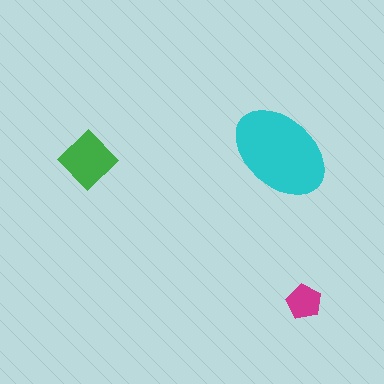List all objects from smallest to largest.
The magenta pentagon, the green diamond, the cyan ellipse.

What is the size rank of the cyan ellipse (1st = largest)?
1st.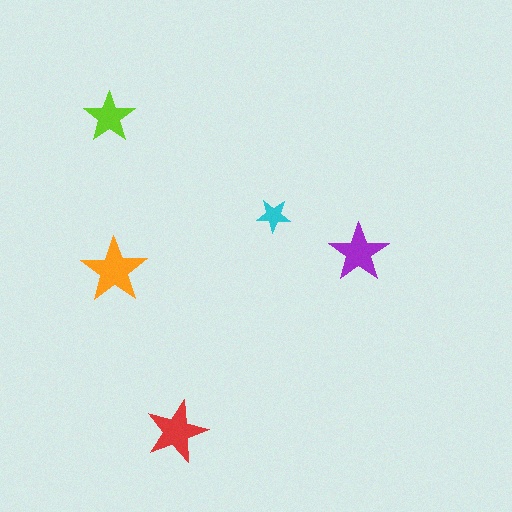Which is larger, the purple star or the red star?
The red one.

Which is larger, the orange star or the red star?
The orange one.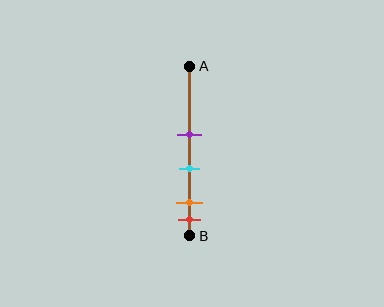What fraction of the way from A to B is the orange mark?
The orange mark is approximately 80% (0.8) of the way from A to B.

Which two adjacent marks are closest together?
The orange and red marks are the closest adjacent pair.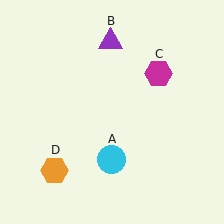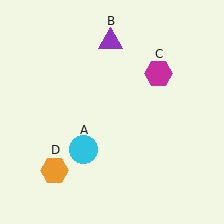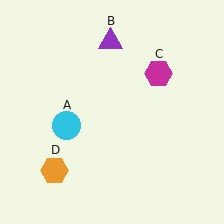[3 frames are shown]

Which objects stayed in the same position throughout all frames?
Purple triangle (object B) and magenta hexagon (object C) and orange hexagon (object D) remained stationary.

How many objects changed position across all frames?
1 object changed position: cyan circle (object A).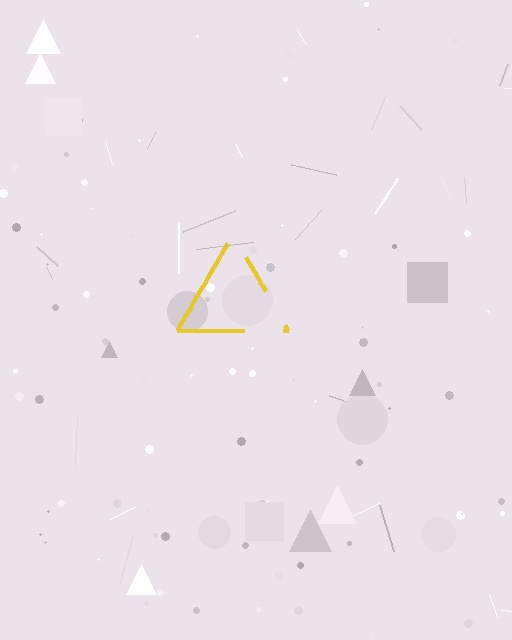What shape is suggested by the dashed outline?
The dashed outline suggests a triangle.